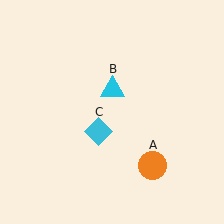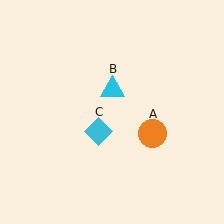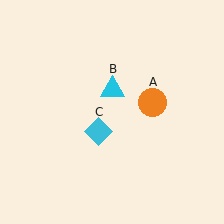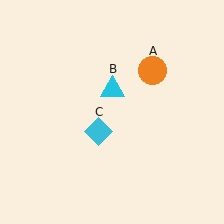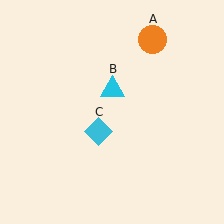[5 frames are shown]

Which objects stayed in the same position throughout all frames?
Cyan triangle (object B) and cyan diamond (object C) remained stationary.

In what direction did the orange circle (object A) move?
The orange circle (object A) moved up.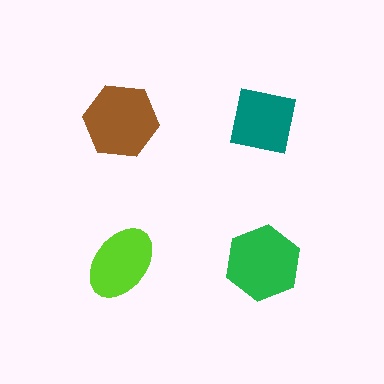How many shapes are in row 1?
2 shapes.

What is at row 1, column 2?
A teal square.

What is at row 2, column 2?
A green hexagon.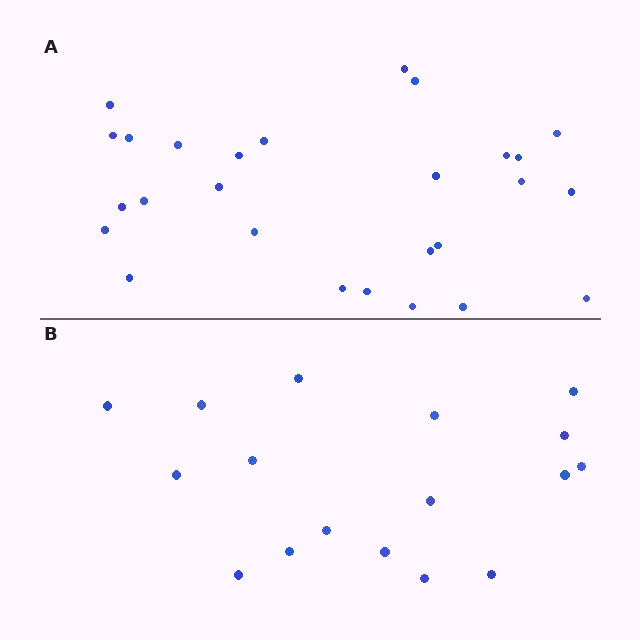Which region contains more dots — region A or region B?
Region A (the top region) has more dots.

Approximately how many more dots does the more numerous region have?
Region A has roughly 10 or so more dots than region B.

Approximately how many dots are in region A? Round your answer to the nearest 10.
About 30 dots. (The exact count is 27, which rounds to 30.)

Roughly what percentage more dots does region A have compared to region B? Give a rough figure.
About 60% more.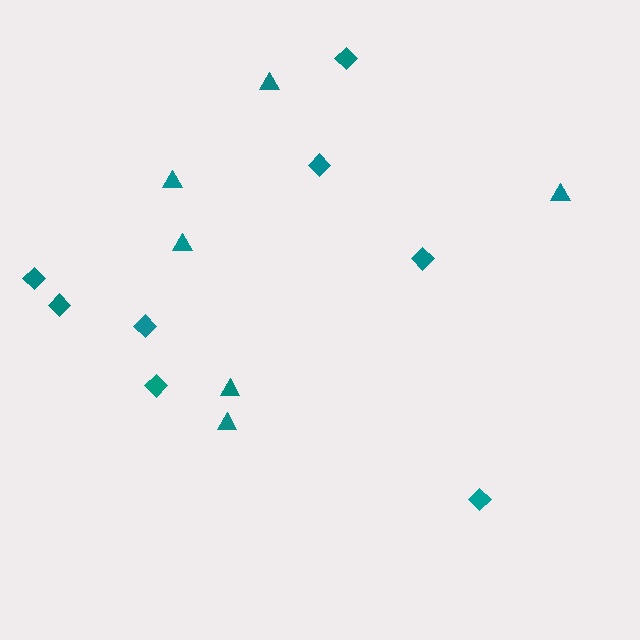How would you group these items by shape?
There are 2 groups: one group of diamonds (8) and one group of triangles (6).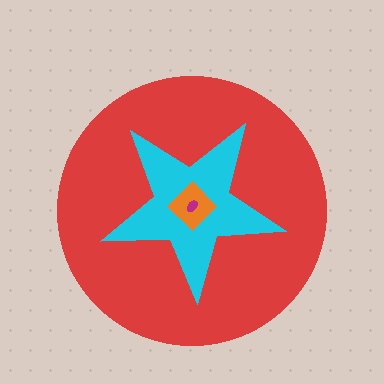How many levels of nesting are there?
4.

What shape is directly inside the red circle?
The cyan star.